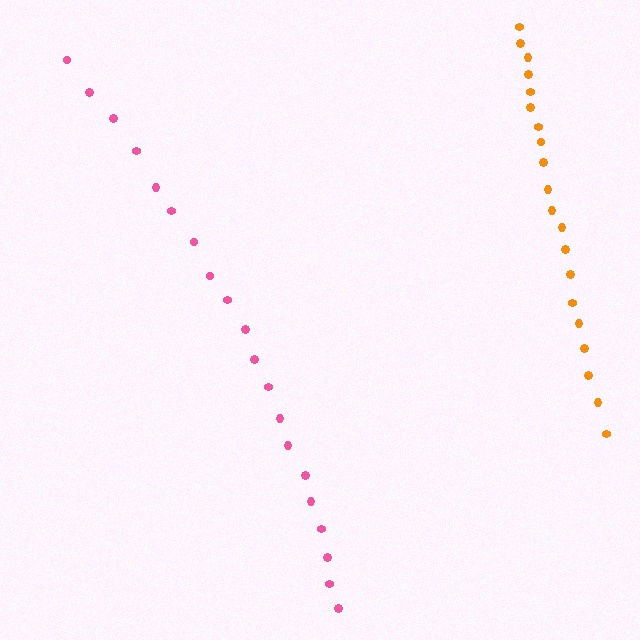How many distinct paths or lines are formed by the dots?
There are 2 distinct paths.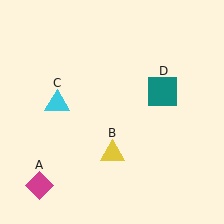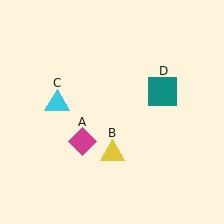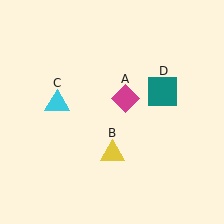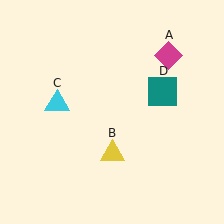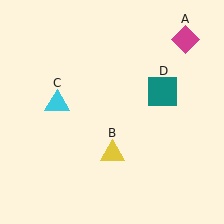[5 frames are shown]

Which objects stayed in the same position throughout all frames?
Yellow triangle (object B) and cyan triangle (object C) and teal square (object D) remained stationary.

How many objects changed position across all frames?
1 object changed position: magenta diamond (object A).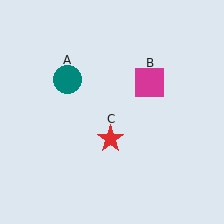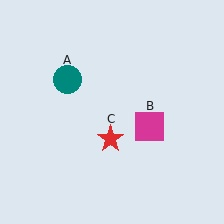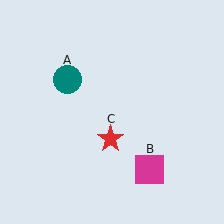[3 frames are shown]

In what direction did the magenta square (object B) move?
The magenta square (object B) moved down.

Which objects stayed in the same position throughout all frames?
Teal circle (object A) and red star (object C) remained stationary.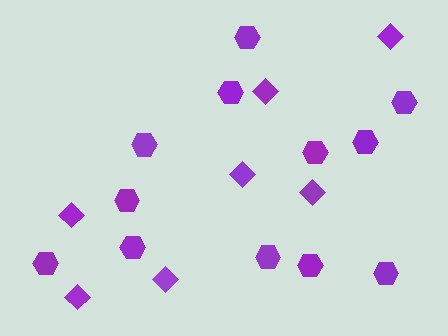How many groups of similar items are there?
There are 2 groups: one group of diamonds (7) and one group of hexagons (12).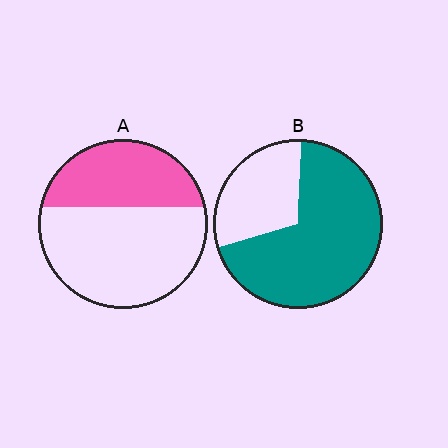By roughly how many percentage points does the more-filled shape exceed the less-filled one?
By roughly 35 percentage points (B over A).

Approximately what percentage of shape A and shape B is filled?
A is approximately 35% and B is approximately 70%.